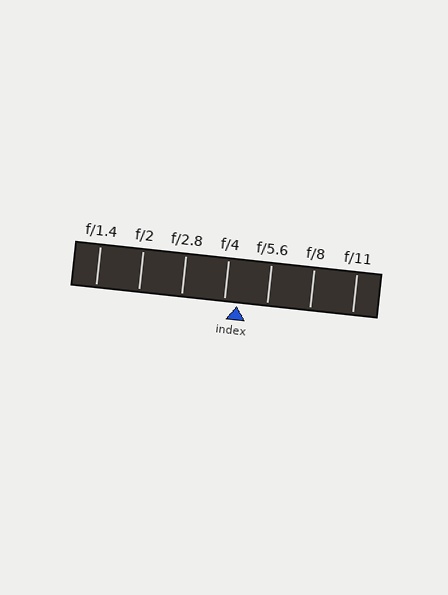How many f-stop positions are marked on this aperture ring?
There are 7 f-stop positions marked.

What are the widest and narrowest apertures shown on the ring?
The widest aperture shown is f/1.4 and the narrowest is f/11.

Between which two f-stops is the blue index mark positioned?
The index mark is between f/4 and f/5.6.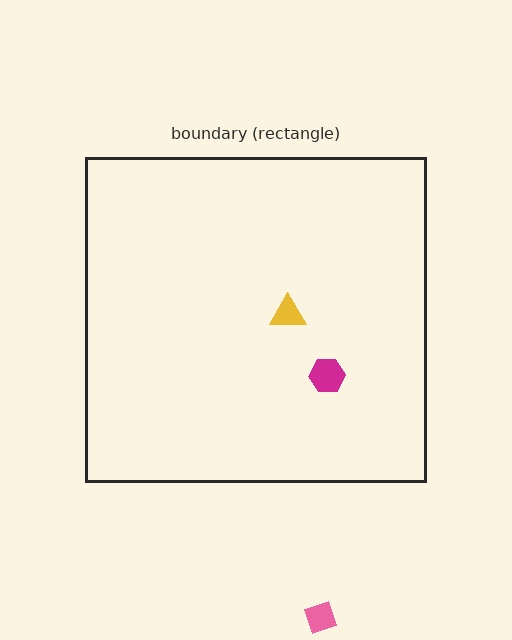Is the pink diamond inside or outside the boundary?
Outside.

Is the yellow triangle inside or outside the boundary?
Inside.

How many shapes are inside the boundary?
2 inside, 1 outside.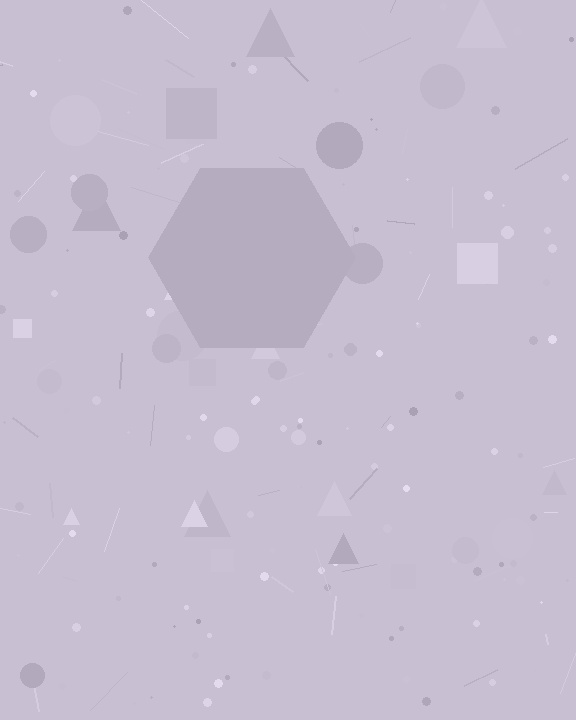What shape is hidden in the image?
A hexagon is hidden in the image.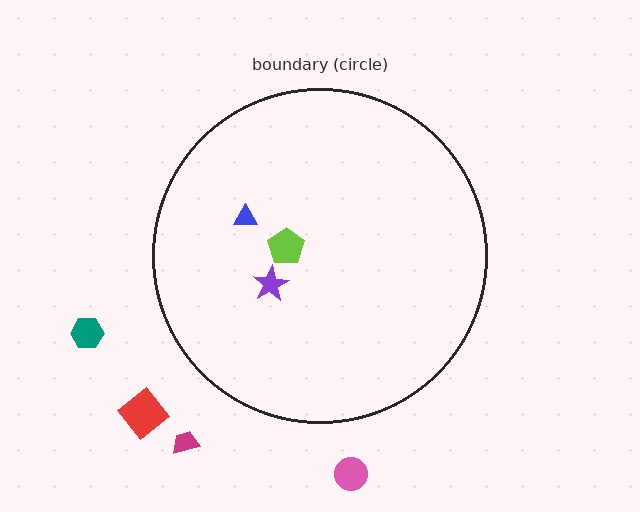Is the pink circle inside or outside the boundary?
Outside.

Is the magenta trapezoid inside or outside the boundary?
Outside.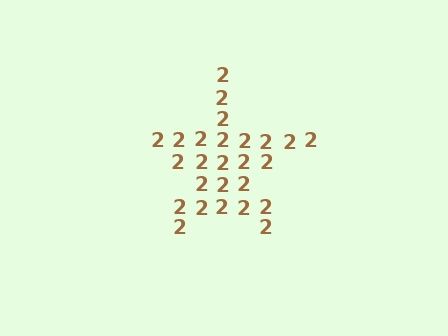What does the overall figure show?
The overall figure shows a star.